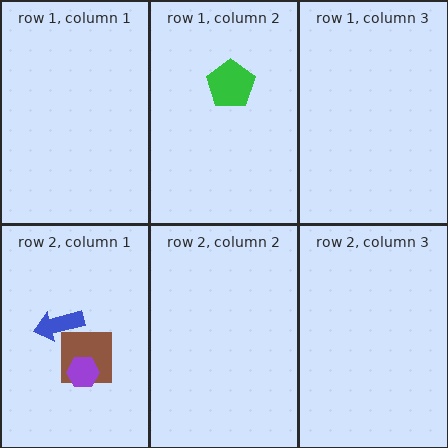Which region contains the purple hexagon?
The row 2, column 1 region.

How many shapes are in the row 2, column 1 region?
3.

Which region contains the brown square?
The row 2, column 1 region.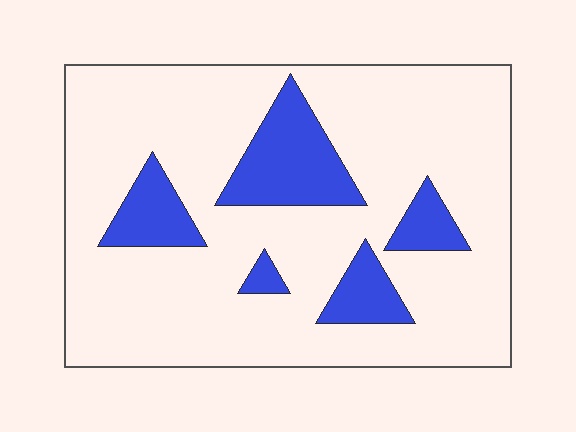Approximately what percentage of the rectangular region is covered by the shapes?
Approximately 20%.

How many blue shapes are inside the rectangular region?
5.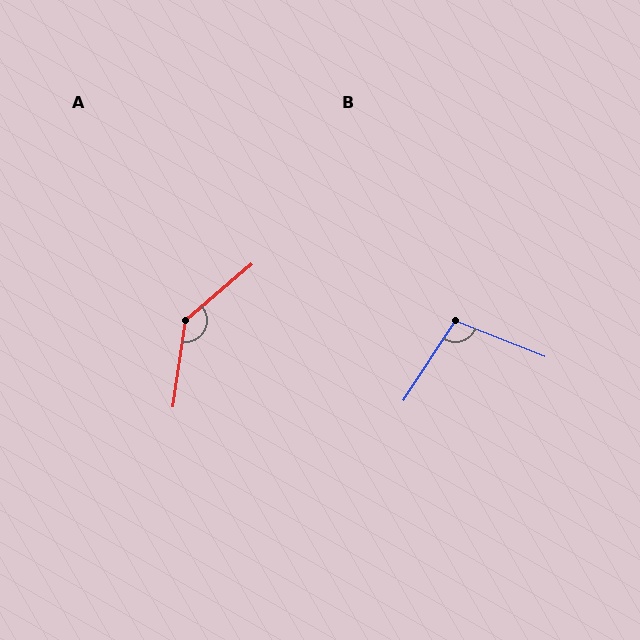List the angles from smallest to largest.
B (102°), A (138°).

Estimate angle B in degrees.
Approximately 102 degrees.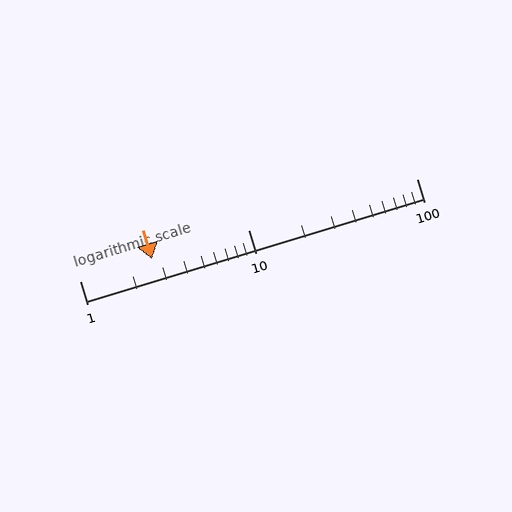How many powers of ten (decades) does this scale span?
The scale spans 2 decades, from 1 to 100.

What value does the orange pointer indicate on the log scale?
The pointer indicates approximately 2.7.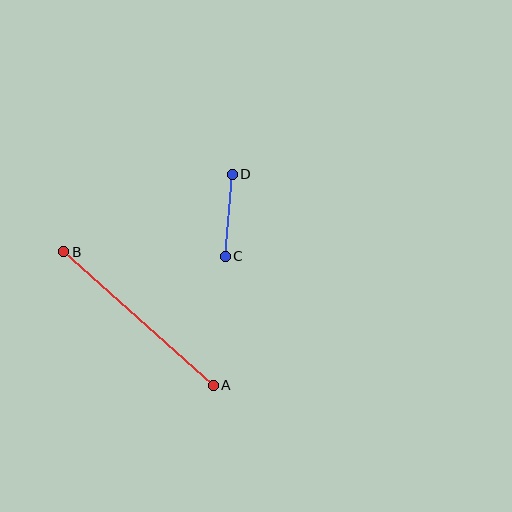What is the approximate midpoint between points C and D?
The midpoint is at approximately (229, 215) pixels.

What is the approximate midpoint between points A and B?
The midpoint is at approximately (138, 318) pixels.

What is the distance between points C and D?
The distance is approximately 83 pixels.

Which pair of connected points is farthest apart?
Points A and B are farthest apart.